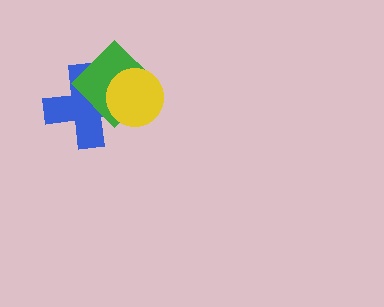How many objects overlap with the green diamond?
2 objects overlap with the green diamond.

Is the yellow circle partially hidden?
No, no other shape covers it.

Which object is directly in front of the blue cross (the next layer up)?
The green diamond is directly in front of the blue cross.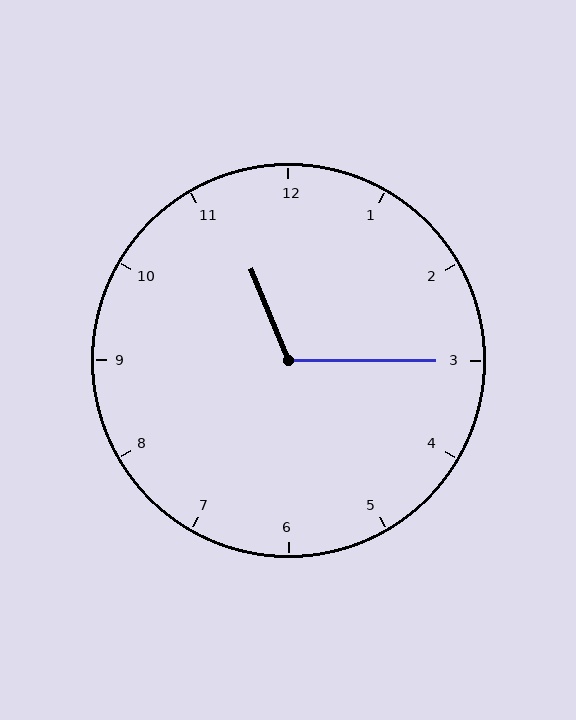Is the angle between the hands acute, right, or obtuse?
It is obtuse.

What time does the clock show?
11:15.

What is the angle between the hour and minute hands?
Approximately 112 degrees.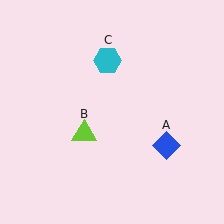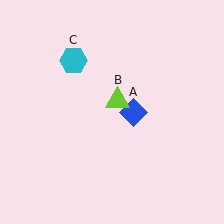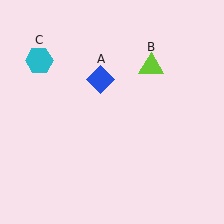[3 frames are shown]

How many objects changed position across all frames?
3 objects changed position: blue diamond (object A), lime triangle (object B), cyan hexagon (object C).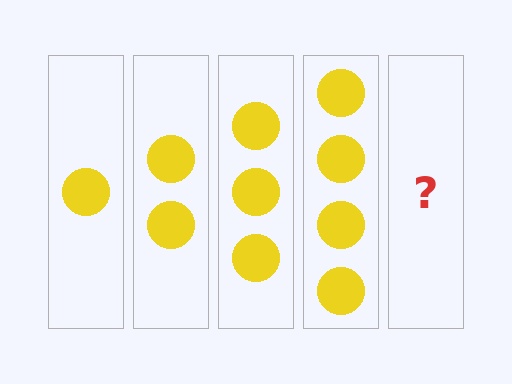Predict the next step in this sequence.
The next step is 5 circles.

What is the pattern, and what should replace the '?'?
The pattern is that each step adds one more circle. The '?' should be 5 circles.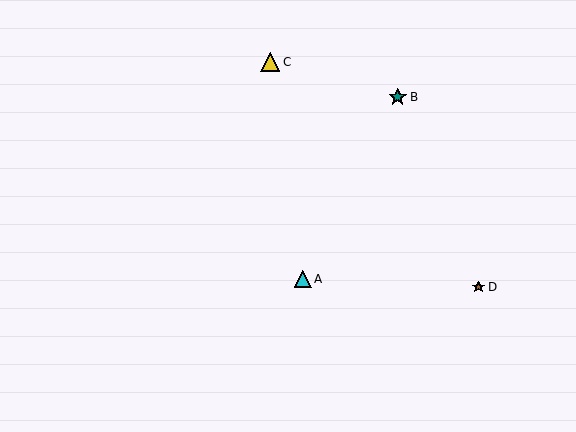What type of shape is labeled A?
Shape A is a cyan triangle.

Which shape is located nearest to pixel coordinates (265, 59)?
The yellow triangle (labeled C) at (270, 62) is nearest to that location.